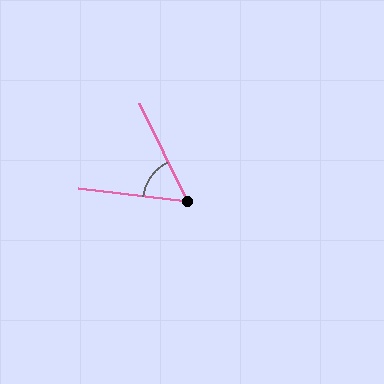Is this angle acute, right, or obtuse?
It is acute.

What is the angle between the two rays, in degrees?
Approximately 57 degrees.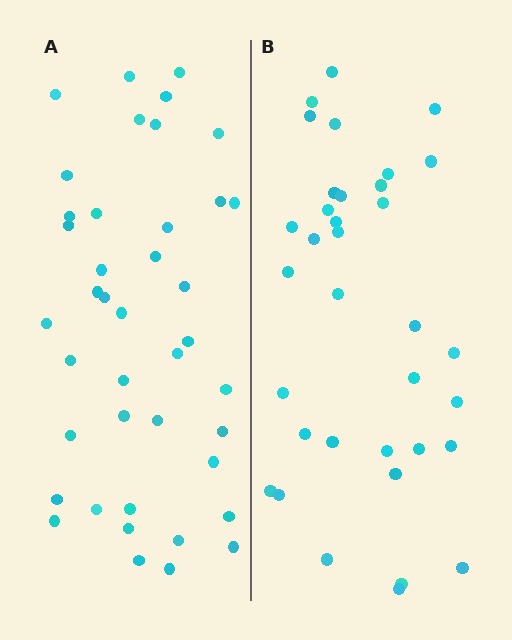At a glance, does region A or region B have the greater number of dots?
Region A (the left region) has more dots.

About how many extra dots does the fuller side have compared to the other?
Region A has about 6 more dots than region B.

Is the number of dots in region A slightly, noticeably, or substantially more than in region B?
Region A has only slightly more — the two regions are fairly close. The ratio is roughly 1.2 to 1.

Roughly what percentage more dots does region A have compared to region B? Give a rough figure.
About 15% more.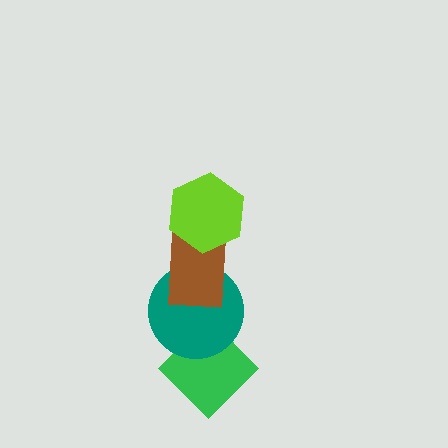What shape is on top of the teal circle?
The brown rectangle is on top of the teal circle.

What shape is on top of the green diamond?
The teal circle is on top of the green diamond.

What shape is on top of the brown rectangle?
The lime hexagon is on top of the brown rectangle.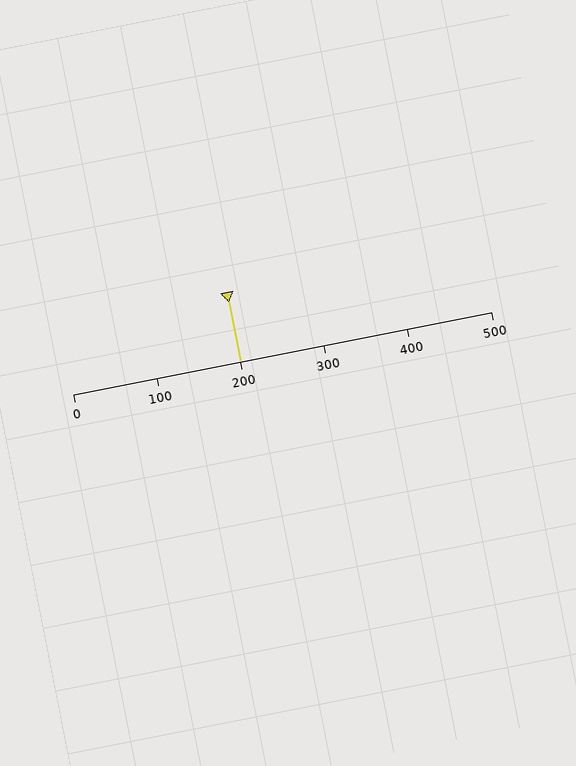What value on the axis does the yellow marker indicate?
The marker indicates approximately 200.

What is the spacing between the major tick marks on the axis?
The major ticks are spaced 100 apart.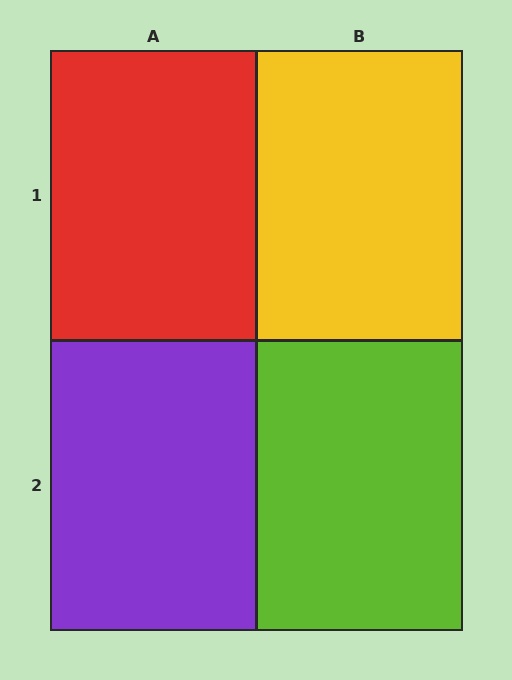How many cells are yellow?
1 cell is yellow.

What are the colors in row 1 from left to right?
Red, yellow.